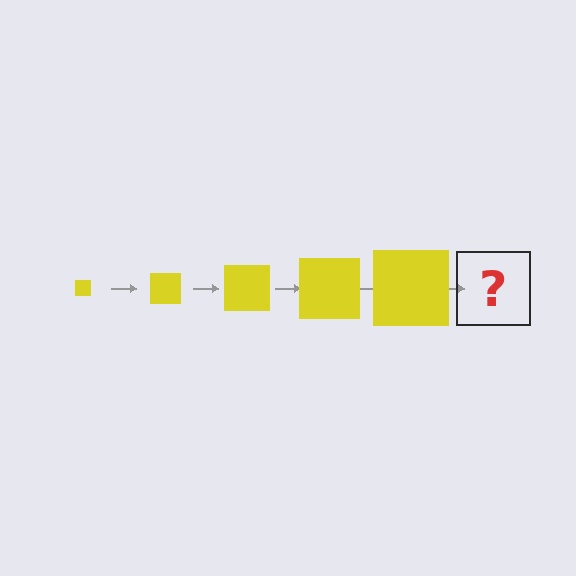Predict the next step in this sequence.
The next step is a yellow square, larger than the previous one.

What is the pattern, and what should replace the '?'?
The pattern is that the square gets progressively larger each step. The '?' should be a yellow square, larger than the previous one.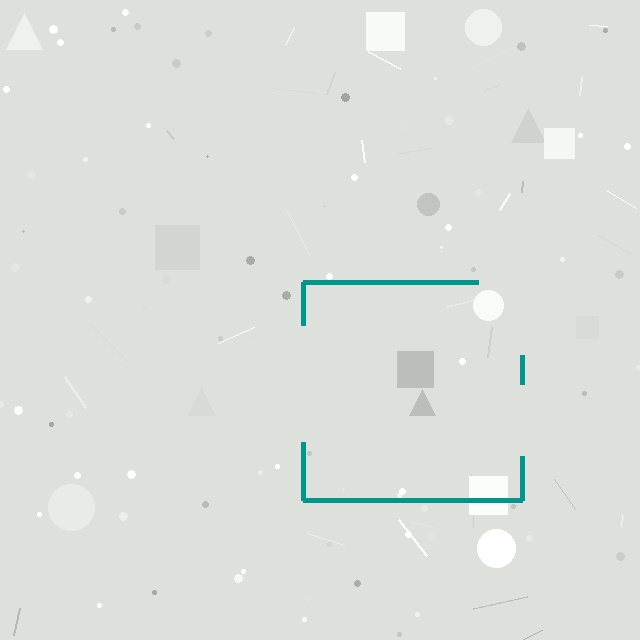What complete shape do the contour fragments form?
The contour fragments form a square.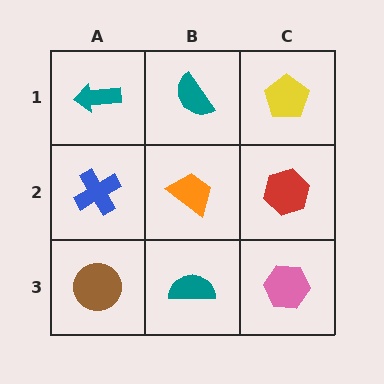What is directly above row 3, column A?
A blue cross.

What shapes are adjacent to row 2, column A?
A teal arrow (row 1, column A), a brown circle (row 3, column A), an orange trapezoid (row 2, column B).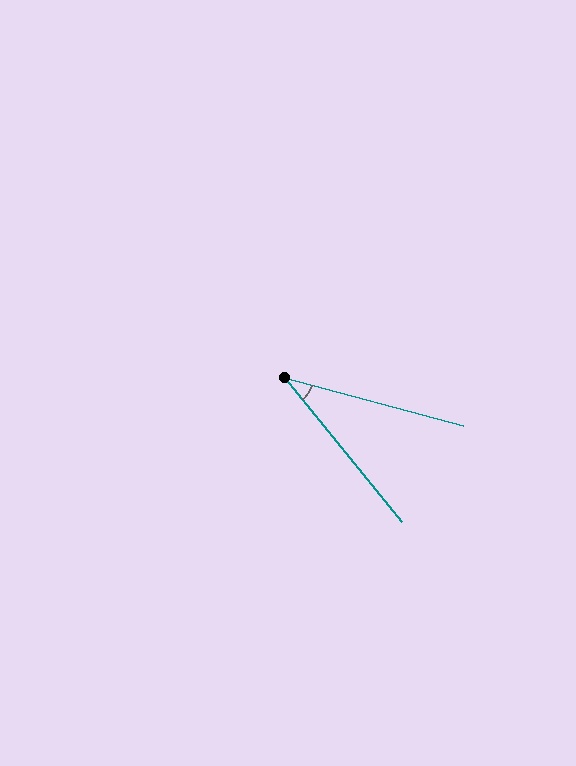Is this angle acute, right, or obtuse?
It is acute.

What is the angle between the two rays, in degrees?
Approximately 36 degrees.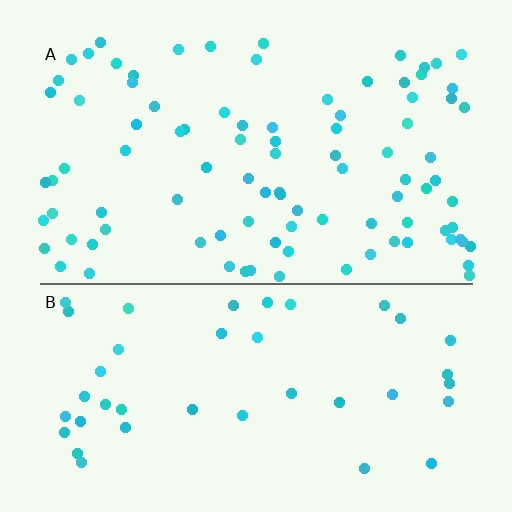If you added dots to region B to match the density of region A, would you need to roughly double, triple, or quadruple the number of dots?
Approximately double.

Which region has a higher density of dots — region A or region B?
A (the top).